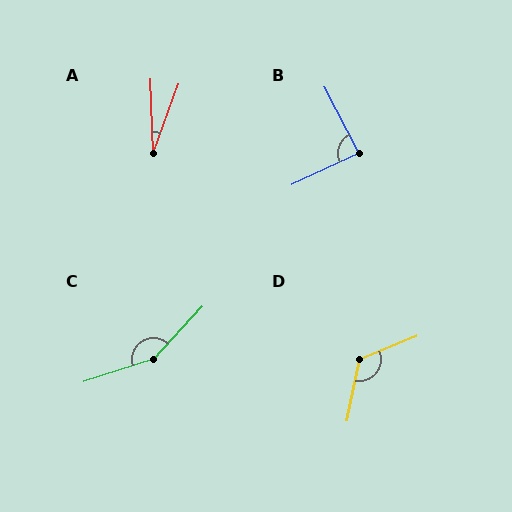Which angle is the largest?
C, at approximately 151 degrees.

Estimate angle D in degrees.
Approximately 123 degrees.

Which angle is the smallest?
A, at approximately 22 degrees.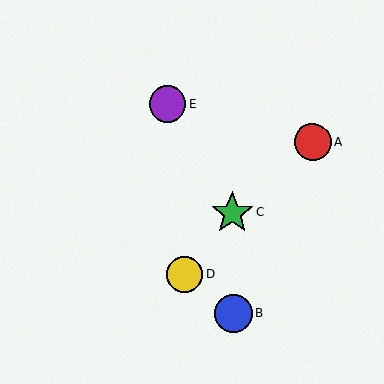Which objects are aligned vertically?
Objects B, C are aligned vertically.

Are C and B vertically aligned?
Yes, both are at x≈232.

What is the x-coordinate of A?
Object A is at x≈312.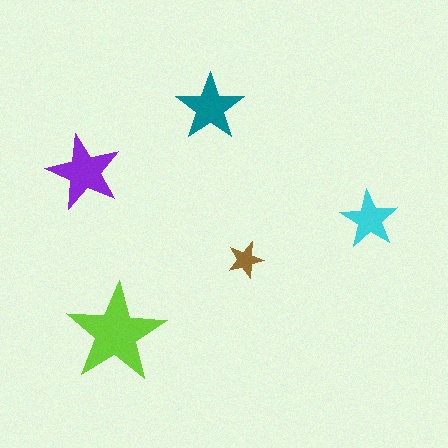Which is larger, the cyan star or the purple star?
The purple one.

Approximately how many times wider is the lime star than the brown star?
About 3 times wider.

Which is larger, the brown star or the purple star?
The purple one.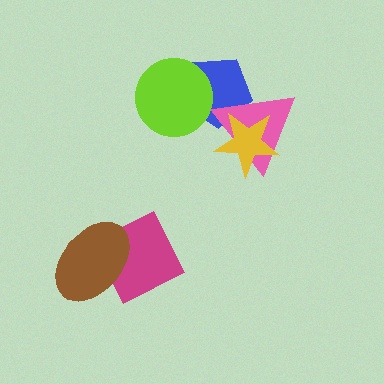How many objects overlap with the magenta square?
1 object overlaps with the magenta square.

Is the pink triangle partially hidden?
Yes, it is partially covered by another shape.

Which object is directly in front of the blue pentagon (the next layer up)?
The pink triangle is directly in front of the blue pentagon.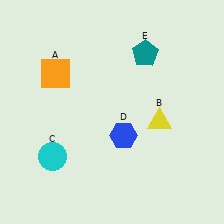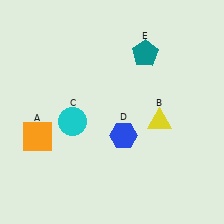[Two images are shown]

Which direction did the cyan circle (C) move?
The cyan circle (C) moved up.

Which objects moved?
The objects that moved are: the orange square (A), the cyan circle (C).